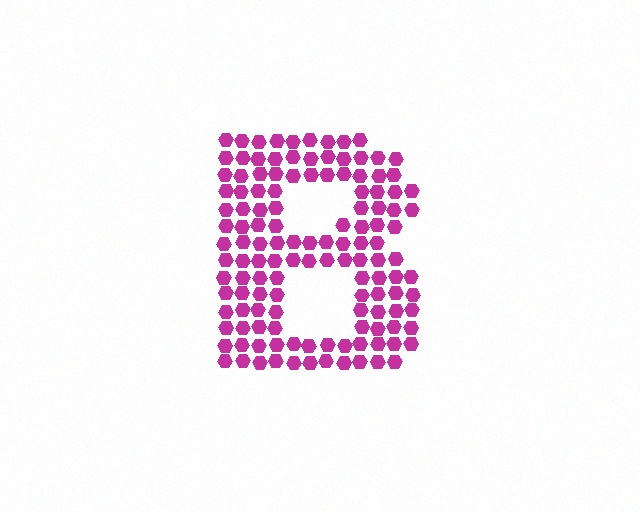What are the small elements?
The small elements are hexagons.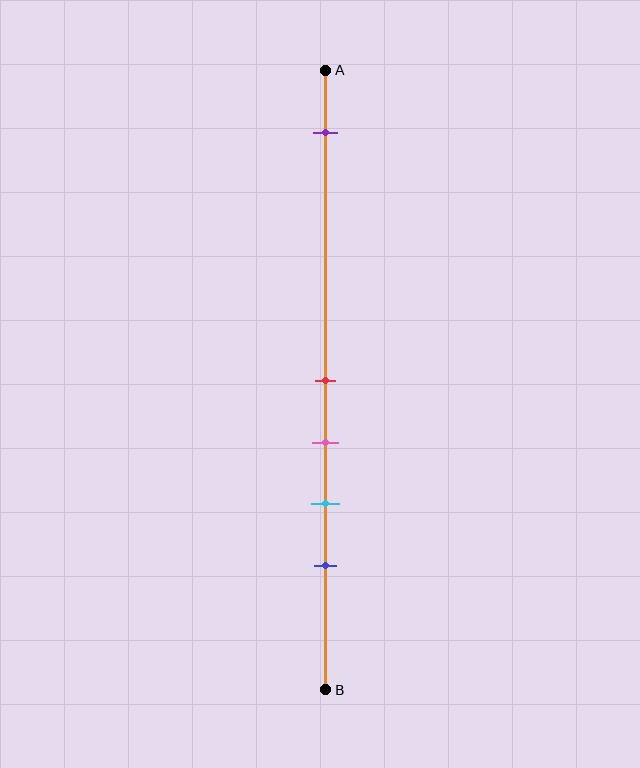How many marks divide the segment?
There are 5 marks dividing the segment.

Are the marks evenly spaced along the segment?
No, the marks are not evenly spaced.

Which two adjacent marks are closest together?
The red and pink marks are the closest adjacent pair.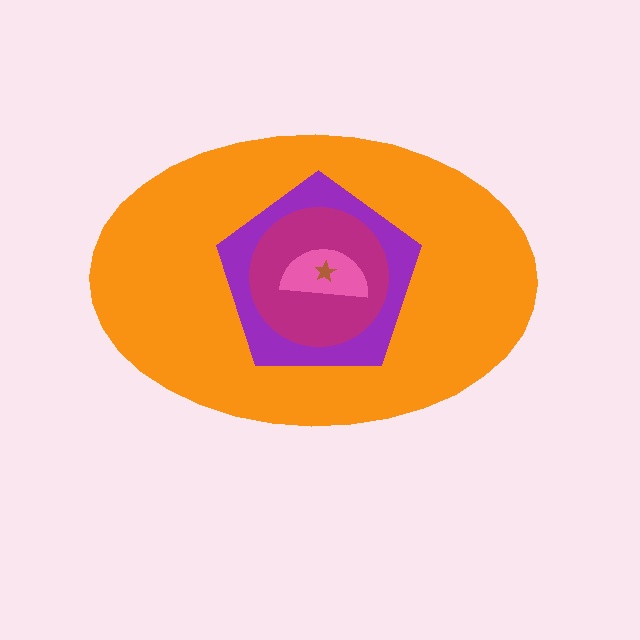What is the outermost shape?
The orange ellipse.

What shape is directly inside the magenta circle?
The pink semicircle.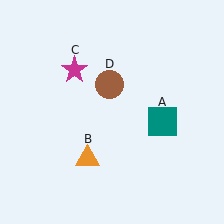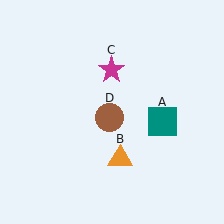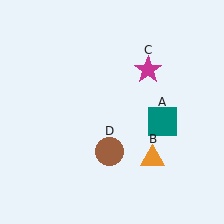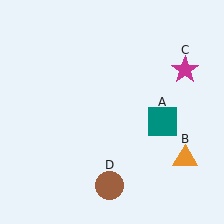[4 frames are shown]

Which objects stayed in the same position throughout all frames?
Teal square (object A) remained stationary.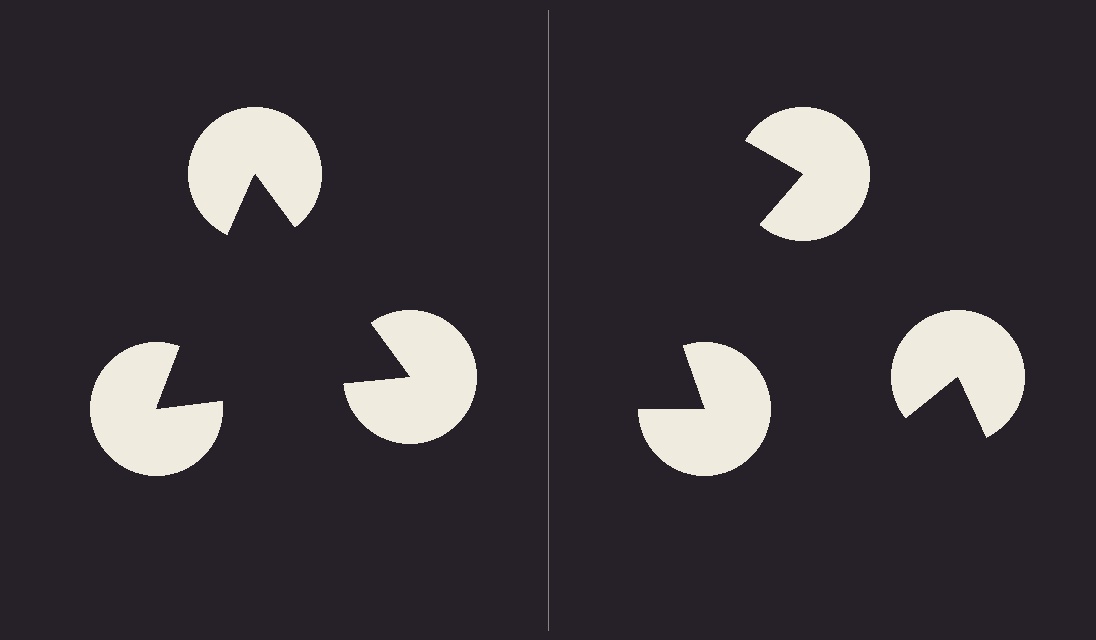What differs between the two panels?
The pac-man discs are positioned identically on both sides; only the wedge orientations differ. On the left they align to a triangle; on the right they are misaligned.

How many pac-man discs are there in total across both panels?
6 — 3 on each side.